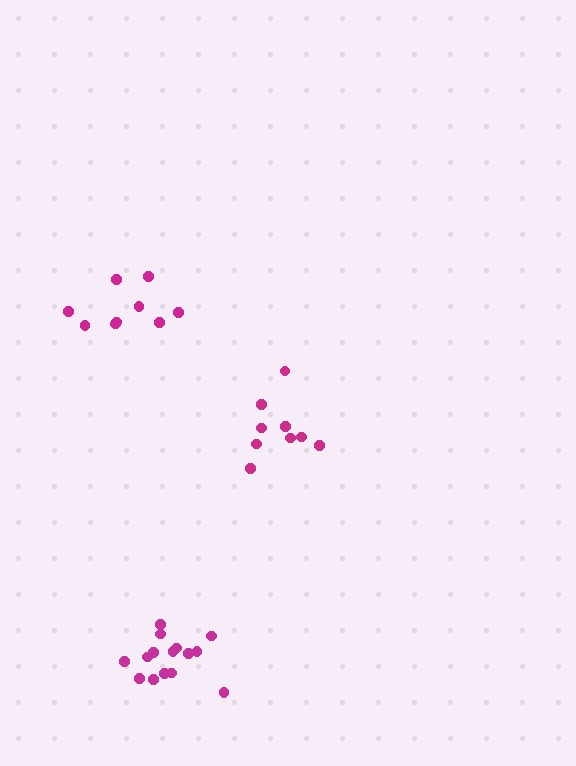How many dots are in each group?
Group 1: 9 dots, Group 2: 9 dots, Group 3: 15 dots (33 total).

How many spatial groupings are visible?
There are 3 spatial groupings.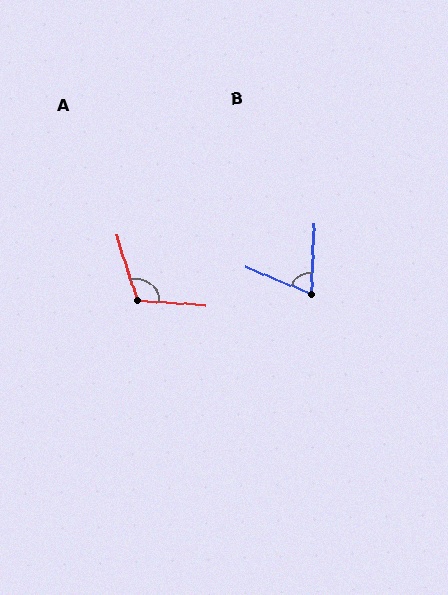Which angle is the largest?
A, at approximately 112 degrees.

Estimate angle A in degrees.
Approximately 112 degrees.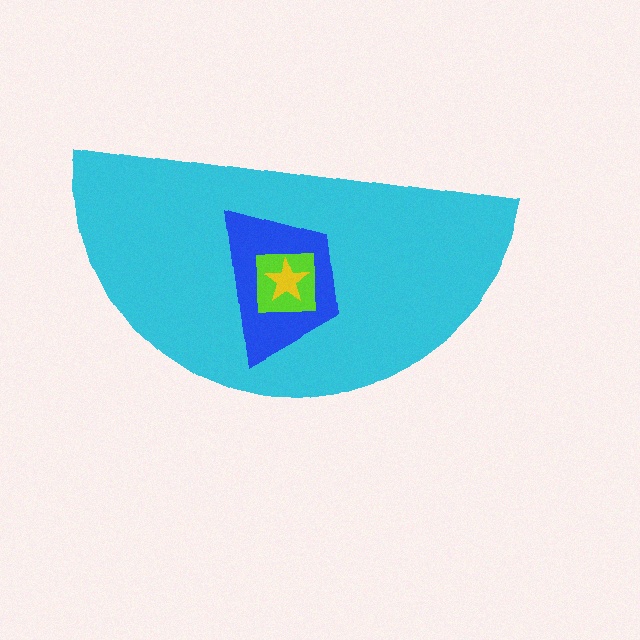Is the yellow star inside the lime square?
Yes.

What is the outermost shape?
The cyan semicircle.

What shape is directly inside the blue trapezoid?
The lime square.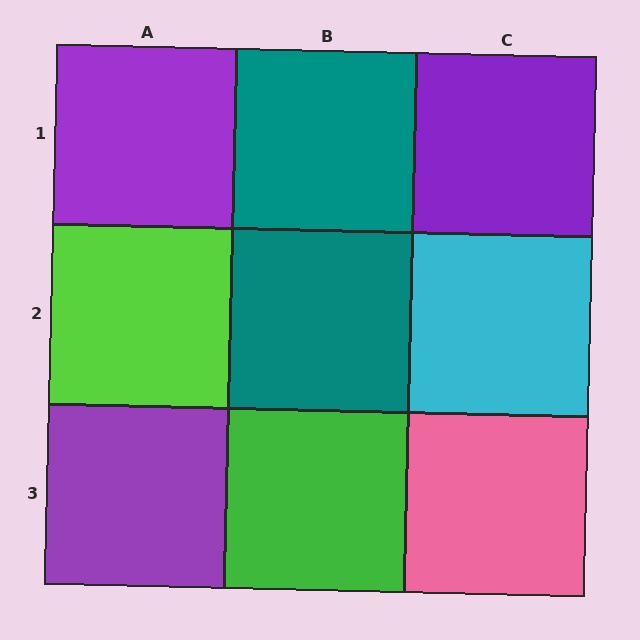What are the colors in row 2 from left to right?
Lime, teal, cyan.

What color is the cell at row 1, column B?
Teal.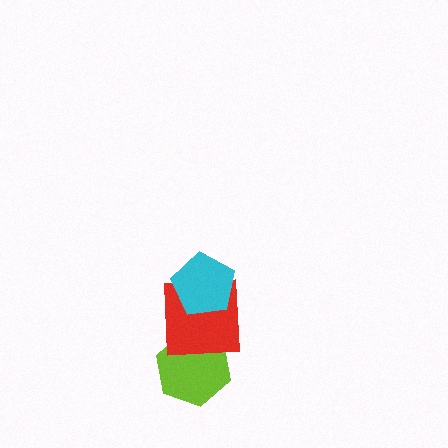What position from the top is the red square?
The red square is 2nd from the top.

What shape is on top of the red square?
The cyan pentagon is on top of the red square.